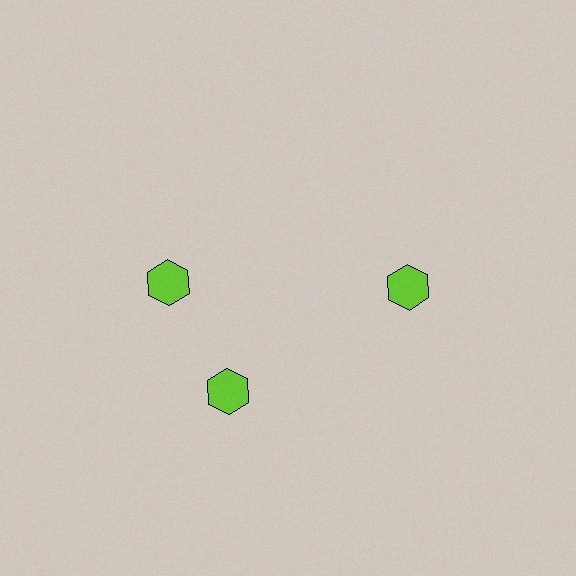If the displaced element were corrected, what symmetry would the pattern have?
It would have 3-fold rotational symmetry — the pattern would map onto itself every 120 degrees.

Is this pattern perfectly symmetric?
No. The 3 lime hexagons are arranged in a ring, but one element near the 11 o'clock position is rotated out of alignment along the ring, breaking the 3-fold rotational symmetry.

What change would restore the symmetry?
The symmetry would be restored by rotating it back into even spacing with its neighbors so that all 3 hexagons sit at equal angles and equal distance from the center.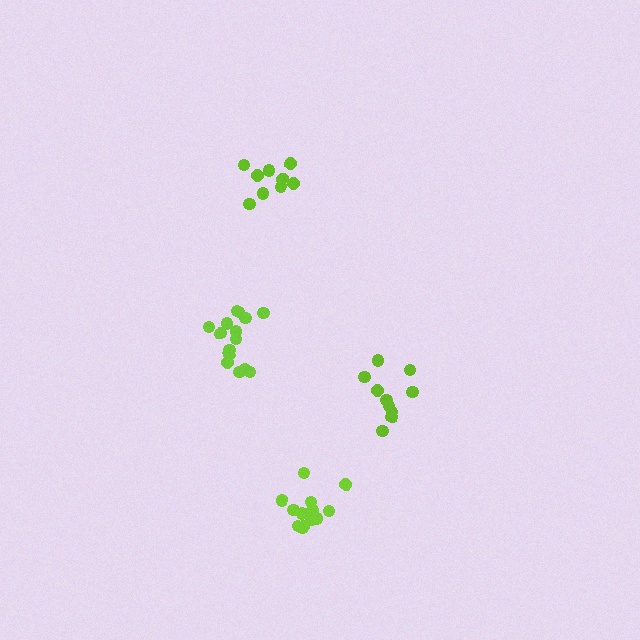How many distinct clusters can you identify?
There are 4 distinct clusters.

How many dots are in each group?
Group 1: 15 dots, Group 2: 10 dots, Group 3: 13 dots, Group 4: 9 dots (47 total).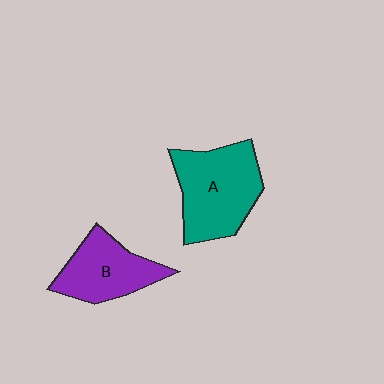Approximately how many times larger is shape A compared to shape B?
Approximately 1.3 times.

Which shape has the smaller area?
Shape B (purple).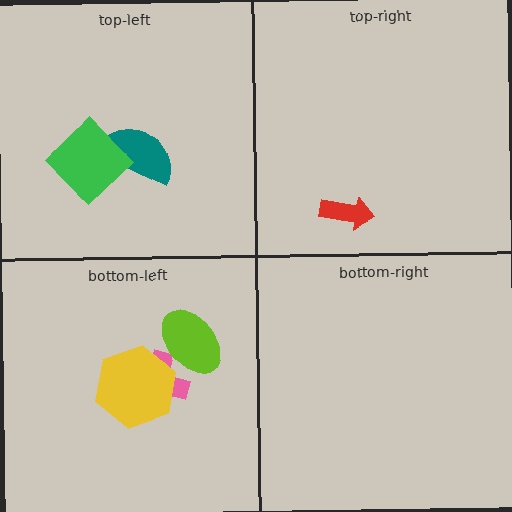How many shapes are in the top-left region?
2.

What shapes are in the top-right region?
The red arrow.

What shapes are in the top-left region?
The teal semicircle, the green diamond.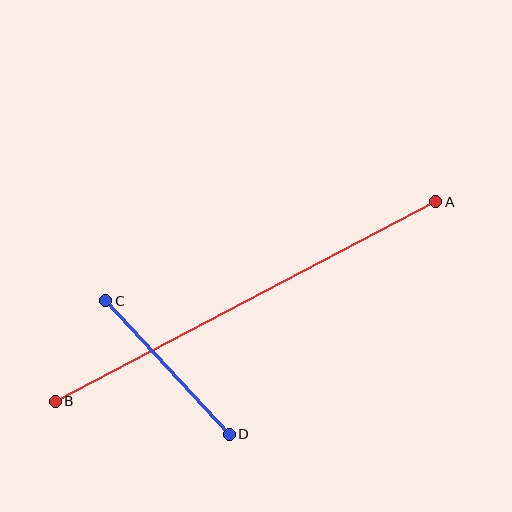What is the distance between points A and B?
The distance is approximately 429 pixels.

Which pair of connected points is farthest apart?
Points A and B are farthest apart.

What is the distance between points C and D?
The distance is approximately 182 pixels.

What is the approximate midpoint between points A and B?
The midpoint is at approximately (245, 302) pixels.